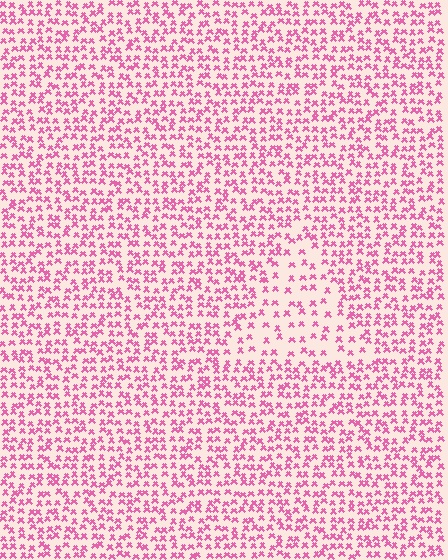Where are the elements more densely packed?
The elements are more densely packed outside the triangle boundary.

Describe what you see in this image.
The image contains small pink elements arranged at two different densities. A triangle-shaped region is visible where the elements are less densely packed than the surrounding area.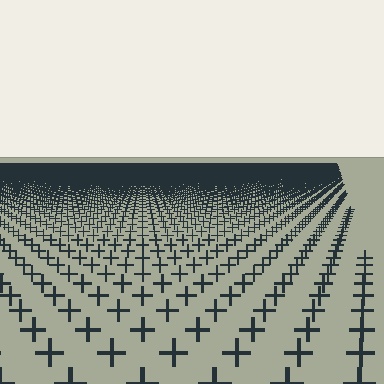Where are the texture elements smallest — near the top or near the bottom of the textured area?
Near the top.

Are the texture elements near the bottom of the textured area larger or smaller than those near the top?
Larger. Near the bottom, elements are closer to the viewer and appear at a bigger on-screen size.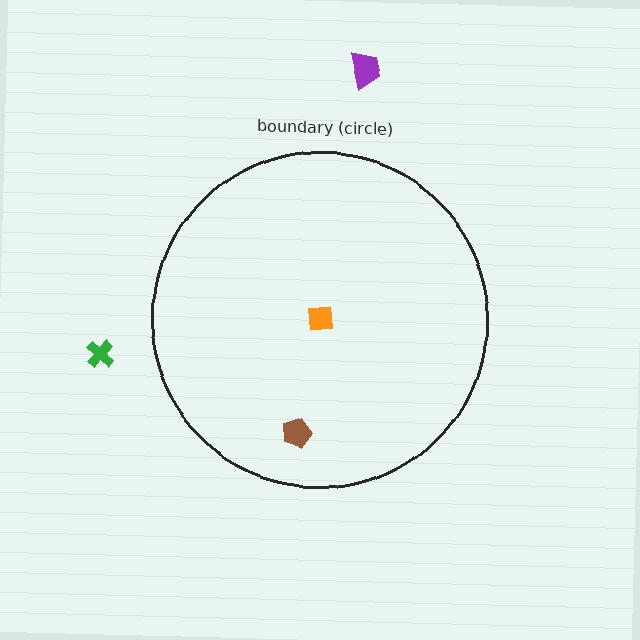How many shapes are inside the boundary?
2 inside, 2 outside.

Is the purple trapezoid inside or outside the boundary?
Outside.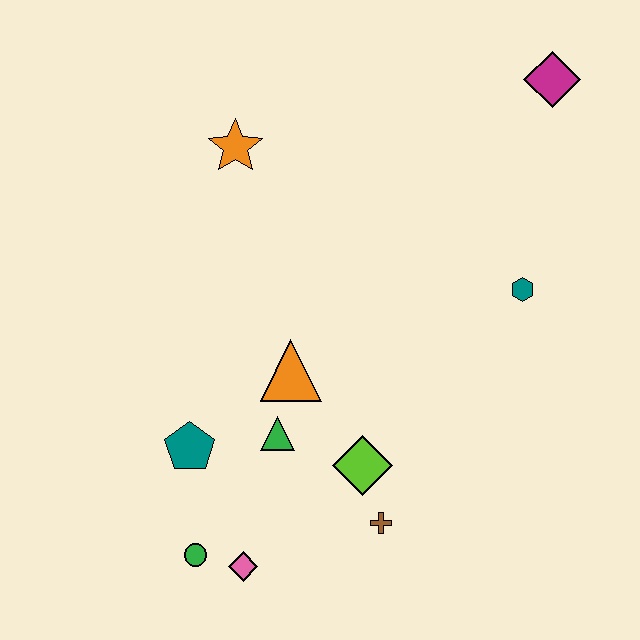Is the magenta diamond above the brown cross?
Yes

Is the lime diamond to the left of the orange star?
No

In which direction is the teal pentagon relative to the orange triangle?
The teal pentagon is to the left of the orange triangle.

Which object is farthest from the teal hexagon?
The green circle is farthest from the teal hexagon.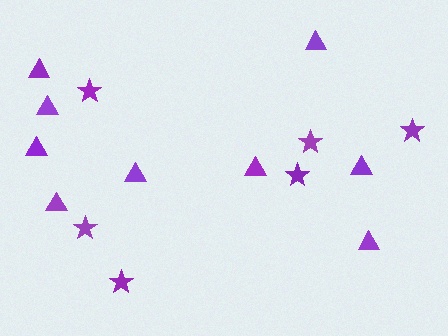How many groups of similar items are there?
There are 2 groups: one group of triangles (9) and one group of stars (6).